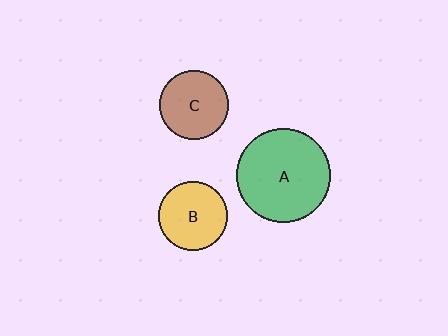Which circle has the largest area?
Circle A (green).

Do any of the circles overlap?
No, none of the circles overlap.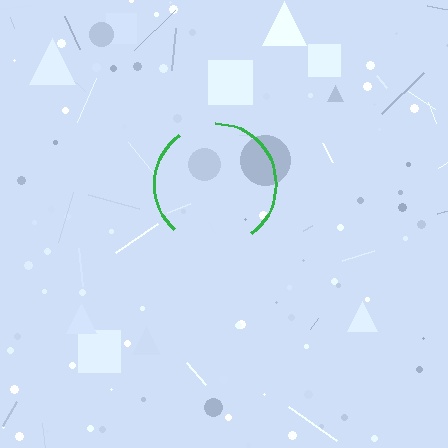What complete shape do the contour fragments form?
The contour fragments form a circle.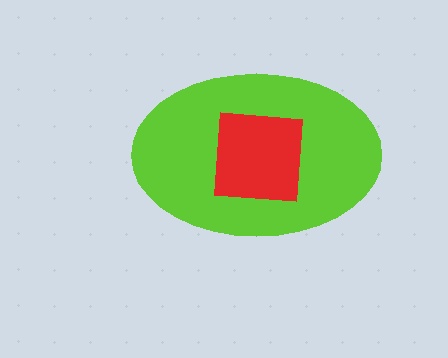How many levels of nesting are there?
2.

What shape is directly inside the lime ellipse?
The red square.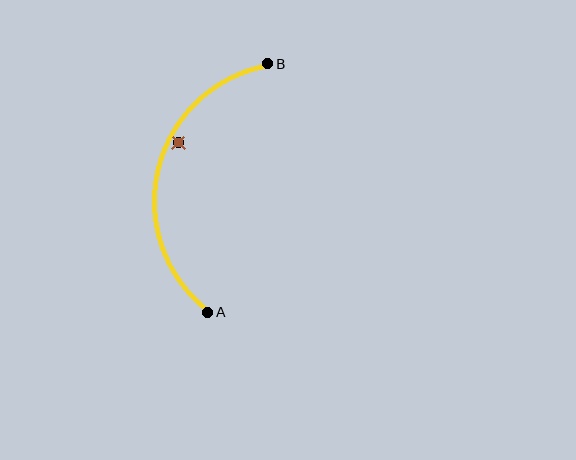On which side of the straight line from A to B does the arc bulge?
The arc bulges to the left of the straight line connecting A and B.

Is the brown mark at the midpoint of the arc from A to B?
No — the brown mark does not lie on the arc at all. It sits slightly inside the curve.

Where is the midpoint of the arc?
The arc midpoint is the point on the curve farthest from the straight line joining A and B. It sits to the left of that line.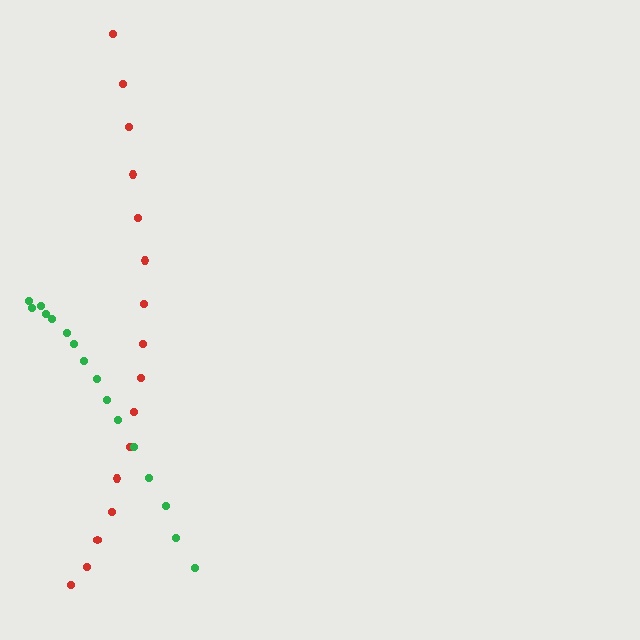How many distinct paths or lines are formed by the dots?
There are 2 distinct paths.